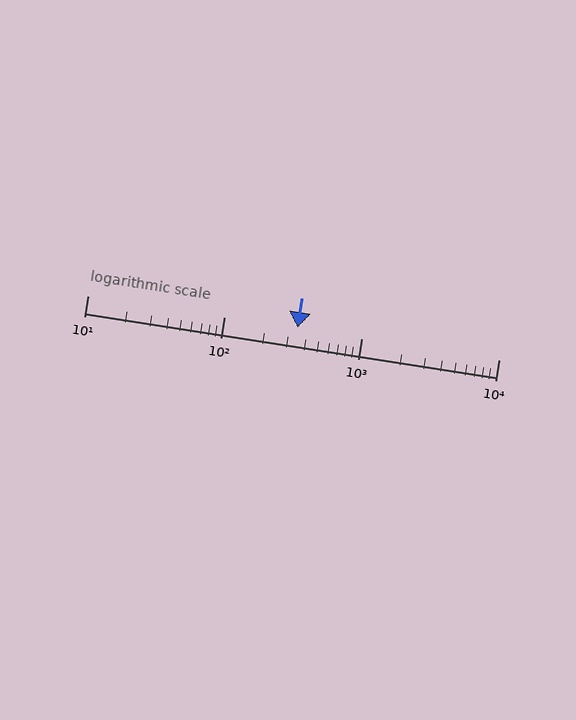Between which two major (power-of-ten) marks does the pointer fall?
The pointer is between 100 and 1000.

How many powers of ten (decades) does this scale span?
The scale spans 3 decades, from 10 to 10000.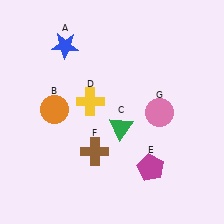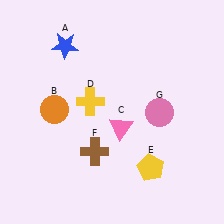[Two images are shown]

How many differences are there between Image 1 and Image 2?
There are 2 differences between the two images.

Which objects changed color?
C changed from green to pink. E changed from magenta to yellow.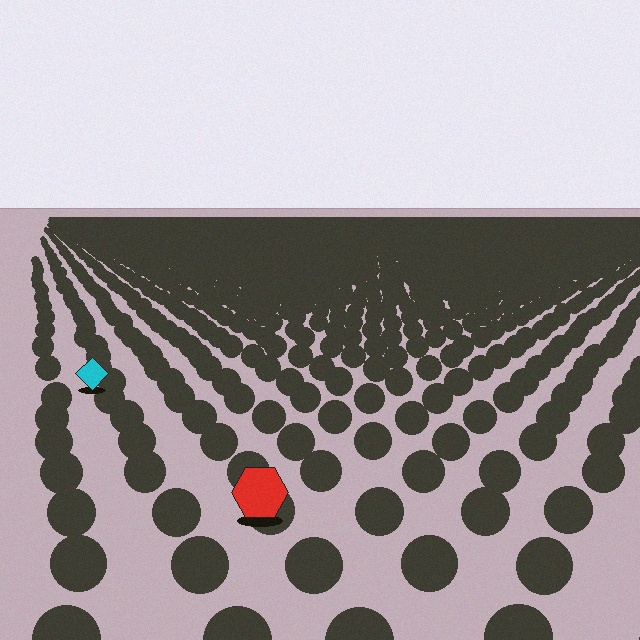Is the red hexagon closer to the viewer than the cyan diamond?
Yes. The red hexagon is closer — you can tell from the texture gradient: the ground texture is coarser near it.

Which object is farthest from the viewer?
The cyan diamond is farthest from the viewer. It appears smaller and the ground texture around it is denser.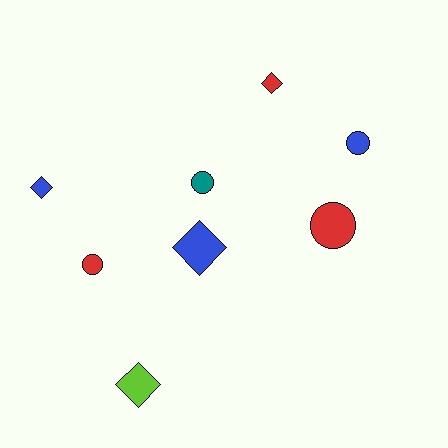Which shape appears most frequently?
Circle, with 4 objects.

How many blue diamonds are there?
There are 2 blue diamonds.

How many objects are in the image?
There are 8 objects.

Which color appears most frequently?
Blue, with 3 objects.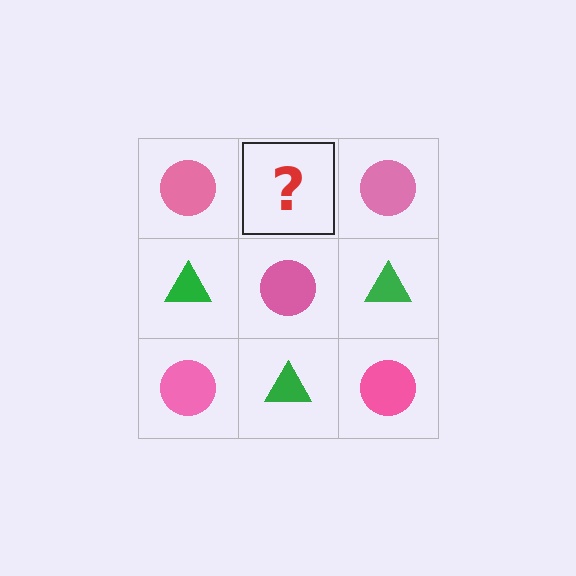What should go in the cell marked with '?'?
The missing cell should contain a green triangle.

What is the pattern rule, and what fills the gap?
The rule is that it alternates pink circle and green triangle in a checkerboard pattern. The gap should be filled with a green triangle.